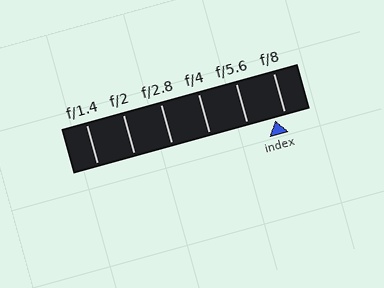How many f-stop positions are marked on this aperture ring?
There are 6 f-stop positions marked.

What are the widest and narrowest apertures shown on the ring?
The widest aperture shown is f/1.4 and the narrowest is f/8.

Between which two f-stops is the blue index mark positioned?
The index mark is between f/5.6 and f/8.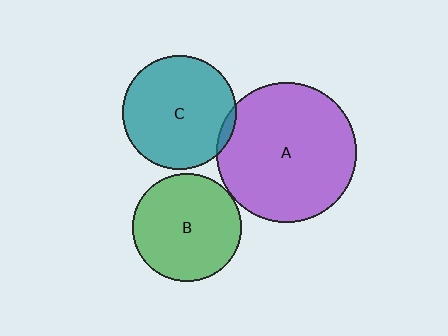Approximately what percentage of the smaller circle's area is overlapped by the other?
Approximately 5%.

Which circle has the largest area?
Circle A (purple).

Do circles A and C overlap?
Yes.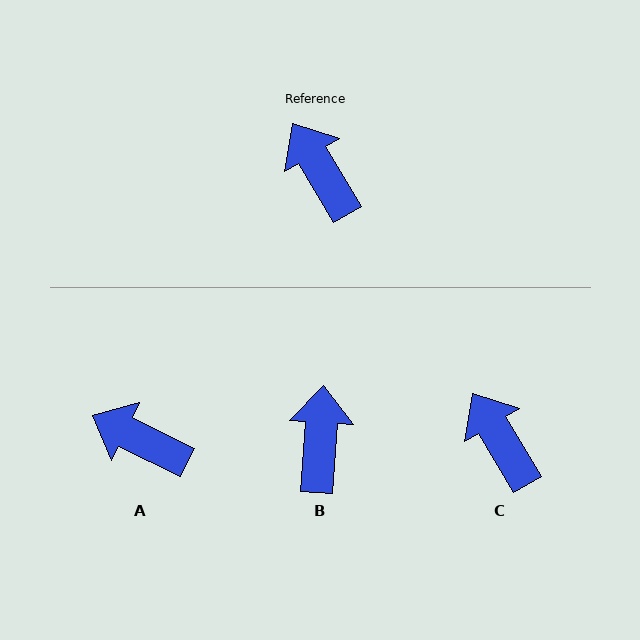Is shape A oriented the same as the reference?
No, it is off by about 33 degrees.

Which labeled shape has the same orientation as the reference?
C.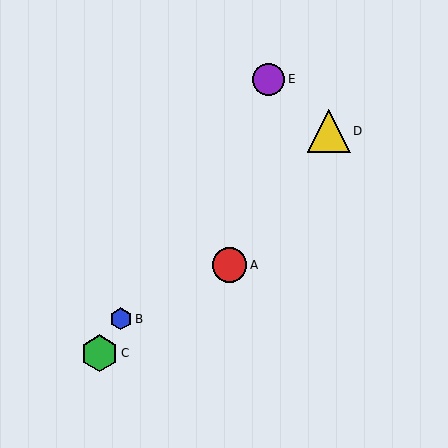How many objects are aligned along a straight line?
3 objects (B, C, E) are aligned along a straight line.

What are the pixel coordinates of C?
Object C is at (99, 353).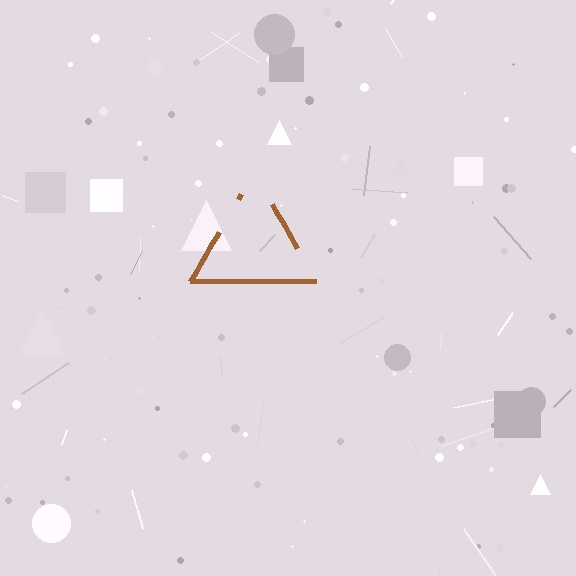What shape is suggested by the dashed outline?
The dashed outline suggests a triangle.